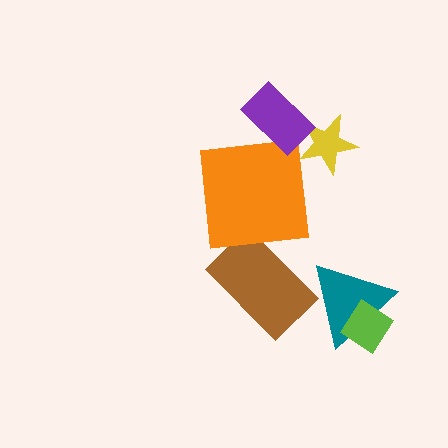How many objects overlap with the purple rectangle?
1 object overlaps with the purple rectangle.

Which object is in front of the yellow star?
The purple rectangle is in front of the yellow star.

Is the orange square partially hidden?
No, no other shape covers it.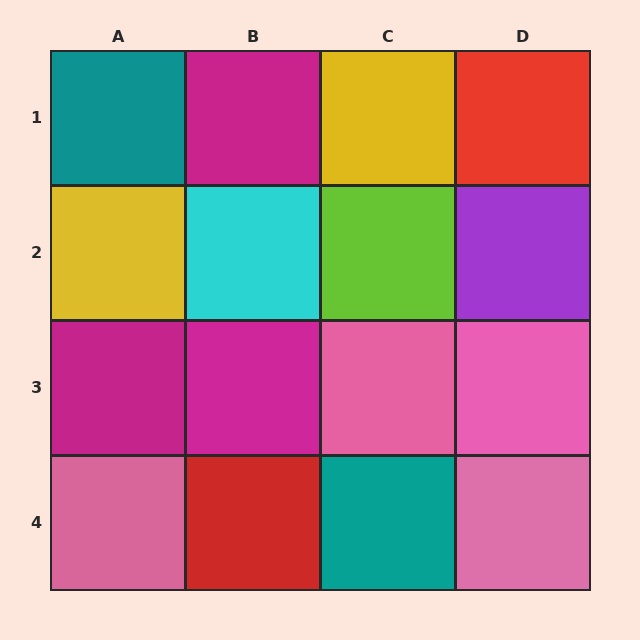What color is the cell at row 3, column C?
Pink.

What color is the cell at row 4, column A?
Pink.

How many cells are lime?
1 cell is lime.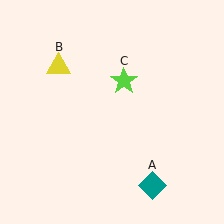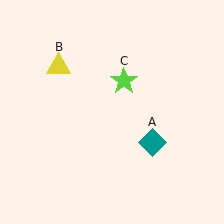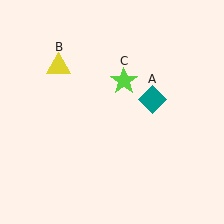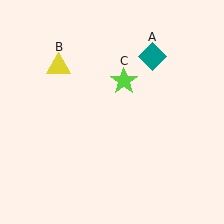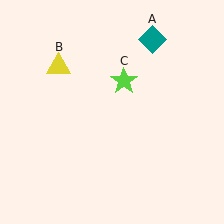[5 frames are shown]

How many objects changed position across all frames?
1 object changed position: teal diamond (object A).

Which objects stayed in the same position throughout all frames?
Yellow triangle (object B) and lime star (object C) remained stationary.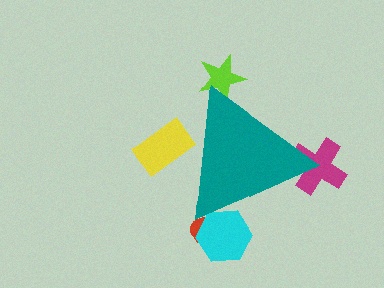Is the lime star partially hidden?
Yes, the lime star is partially hidden behind the teal triangle.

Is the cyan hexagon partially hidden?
Yes, the cyan hexagon is partially hidden behind the teal triangle.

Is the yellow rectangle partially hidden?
Yes, the yellow rectangle is partially hidden behind the teal triangle.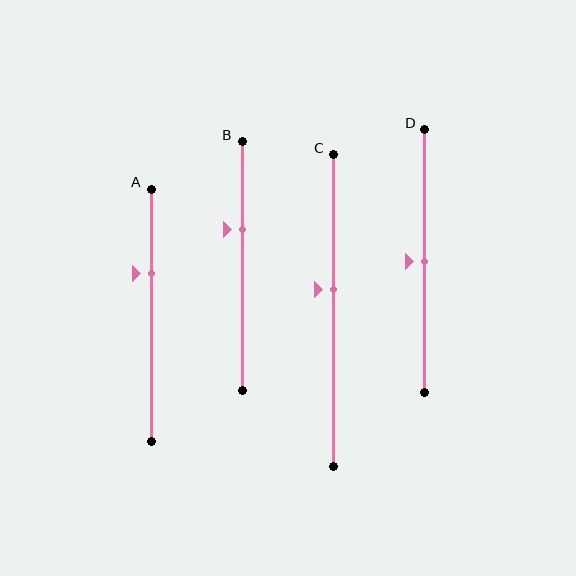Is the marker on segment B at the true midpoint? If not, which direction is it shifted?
No, the marker on segment B is shifted upward by about 15% of the segment length.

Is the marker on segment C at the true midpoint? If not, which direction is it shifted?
No, the marker on segment C is shifted upward by about 7% of the segment length.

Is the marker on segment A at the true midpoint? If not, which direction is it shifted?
No, the marker on segment A is shifted upward by about 17% of the segment length.